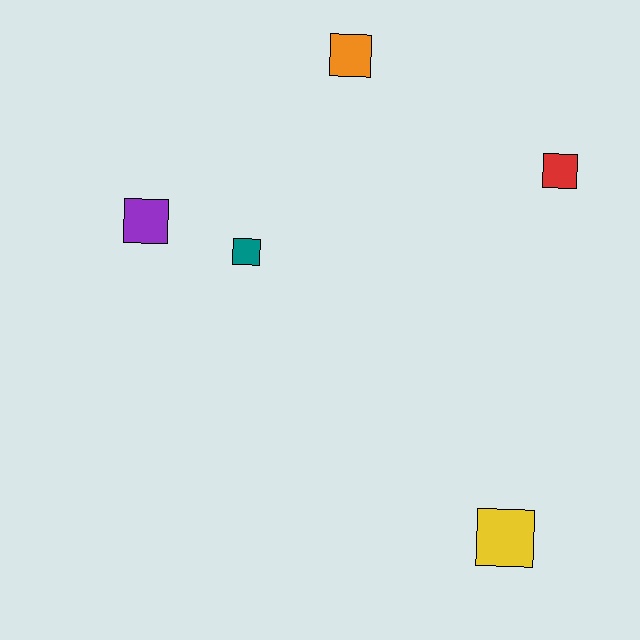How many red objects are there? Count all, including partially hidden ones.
There is 1 red object.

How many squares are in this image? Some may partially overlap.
There are 5 squares.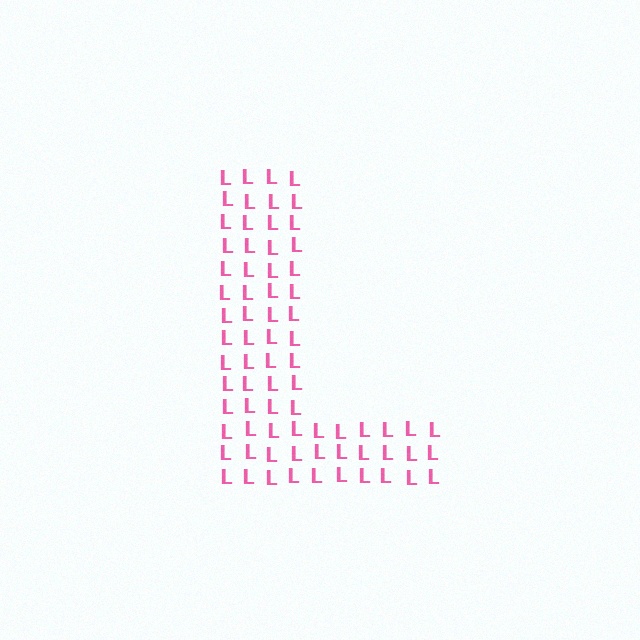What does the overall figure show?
The overall figure shows the letter L.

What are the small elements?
The small elements are letter L's.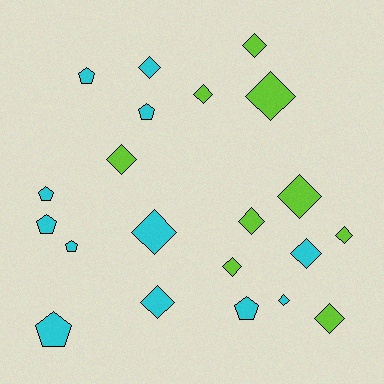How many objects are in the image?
There are 21 objects.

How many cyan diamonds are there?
There are 5 cyan diamonds.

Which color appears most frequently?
Cyan, with 12 objects.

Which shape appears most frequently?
Diamond, with 14 objects.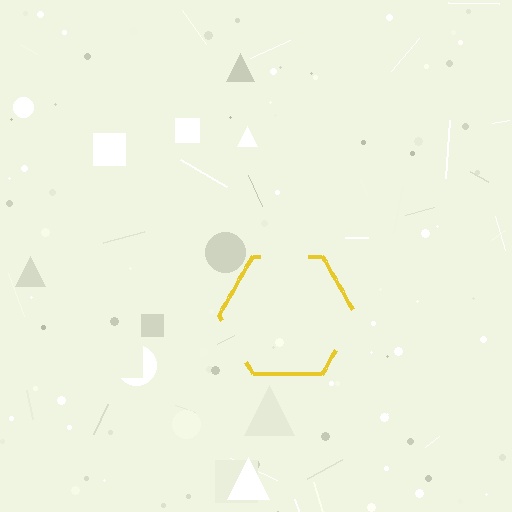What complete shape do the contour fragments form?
The contour fragments form a hexagon.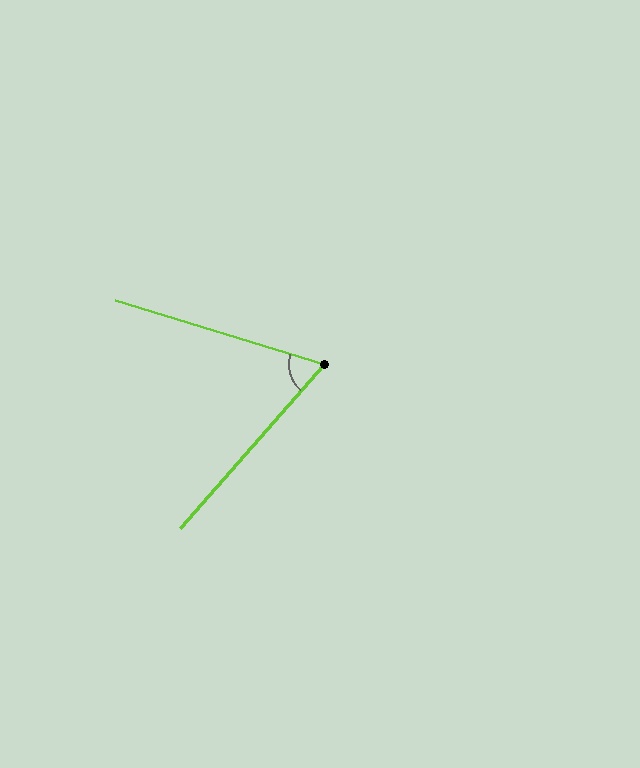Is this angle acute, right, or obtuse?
It is acute.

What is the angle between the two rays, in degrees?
Approximately 66 degrees.